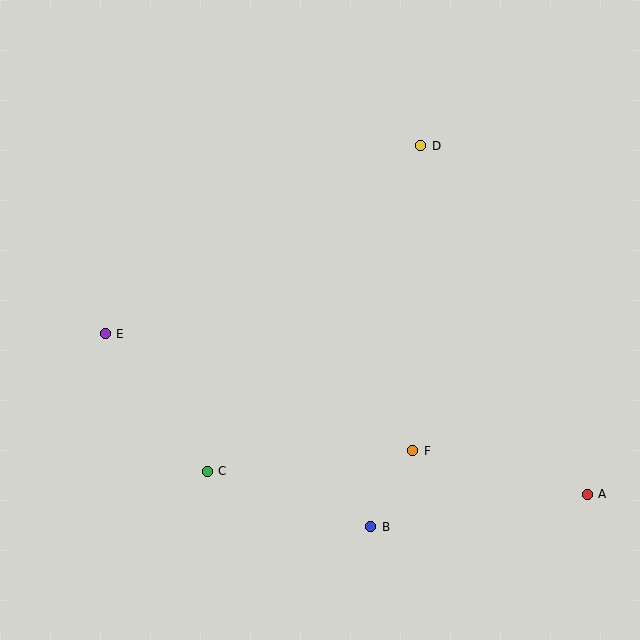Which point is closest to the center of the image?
Point F at (413, 451) is closest to the center.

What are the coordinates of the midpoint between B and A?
The midpoint between B and A is at (479, 511).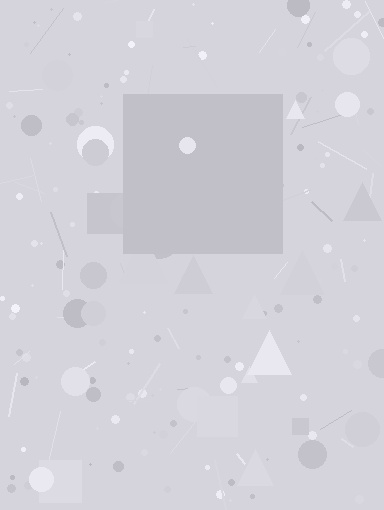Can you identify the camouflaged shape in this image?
The camouflaged shape is a square.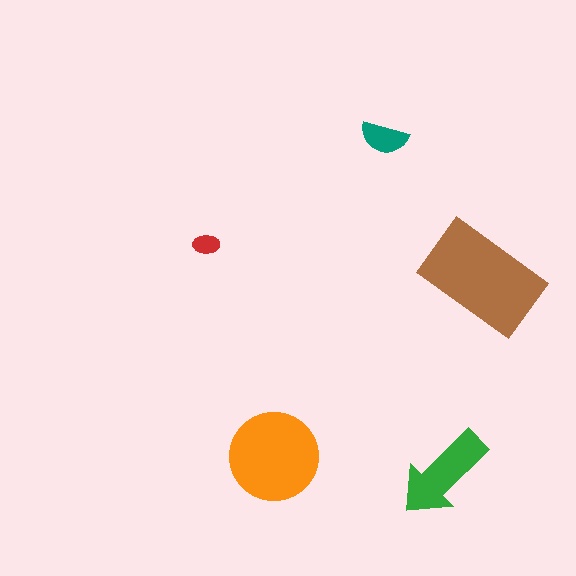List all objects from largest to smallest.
The brown rectangle, the orange circle, the green arrow, the teal semicircle, the red ellipse.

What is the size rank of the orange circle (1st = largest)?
2nd.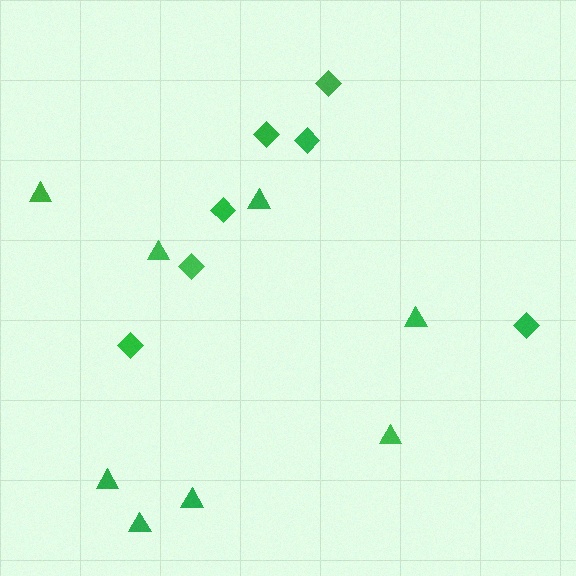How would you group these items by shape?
There are 2 groups: one group of triangles (8) and one group of diamonds (7).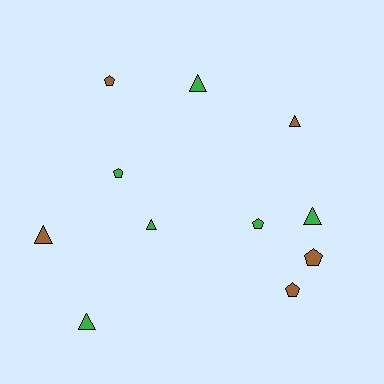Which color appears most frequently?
Green, with 6 objects.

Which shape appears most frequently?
Triangle, with 6 objects.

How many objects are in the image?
There are 11 objects.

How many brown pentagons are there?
There are 3 brown pentagons.